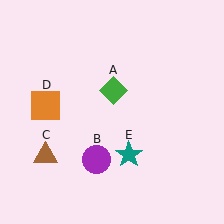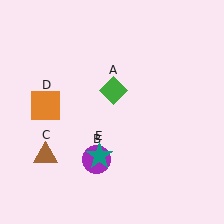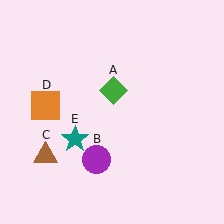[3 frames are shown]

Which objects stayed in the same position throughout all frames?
Green diamond (object A) and purple circle (object B) and brown triangle (object C) and orange square (object D) remained stationary.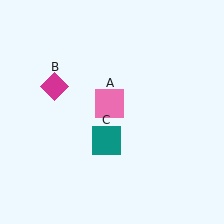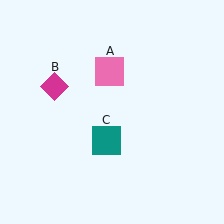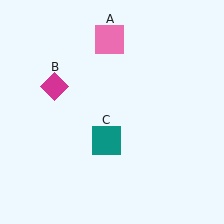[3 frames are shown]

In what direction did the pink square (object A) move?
The pink square (object A) moved up.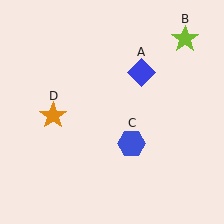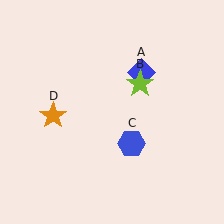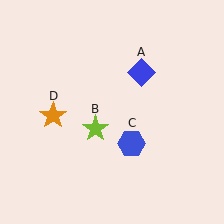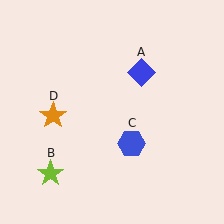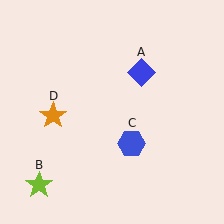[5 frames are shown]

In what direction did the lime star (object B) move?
The lime star (object B) moved down and to the left.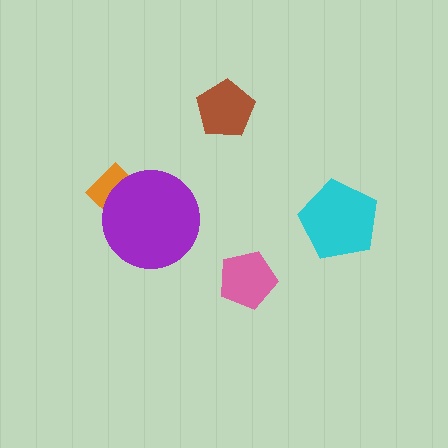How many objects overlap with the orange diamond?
1 object overlaps with the orange diamond.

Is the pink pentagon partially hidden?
No, no other shape covers it.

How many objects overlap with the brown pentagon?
0 objects overlap with the brown pentagon.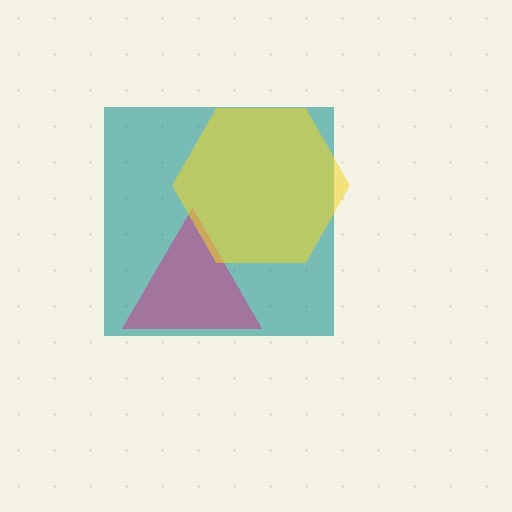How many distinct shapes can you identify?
There are 3 distinct shapes: a teal square, a magenta triangle, a yellow hexagon.